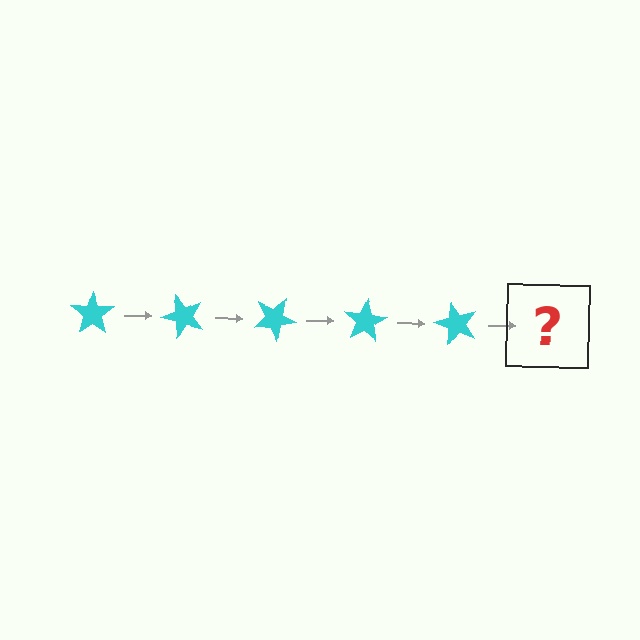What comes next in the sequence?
The next element should be a cyan star rotated 250 degrees.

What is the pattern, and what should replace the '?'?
The pattern is that the star rotates 50 degrees each step. The '?' should be a cyan star rotated 250 degrees.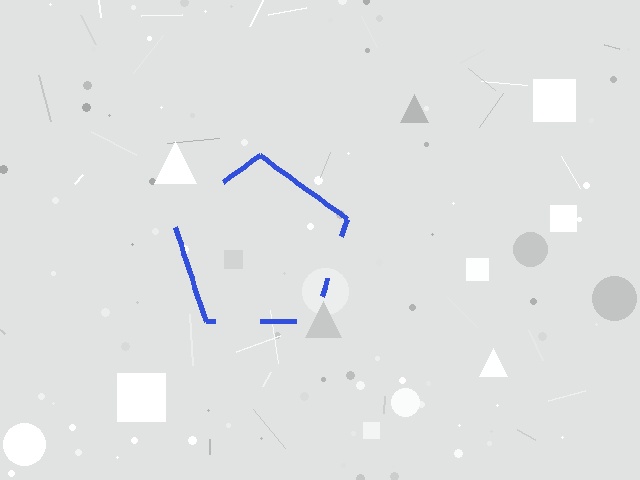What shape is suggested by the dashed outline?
The dashed outline suggests a pentagon.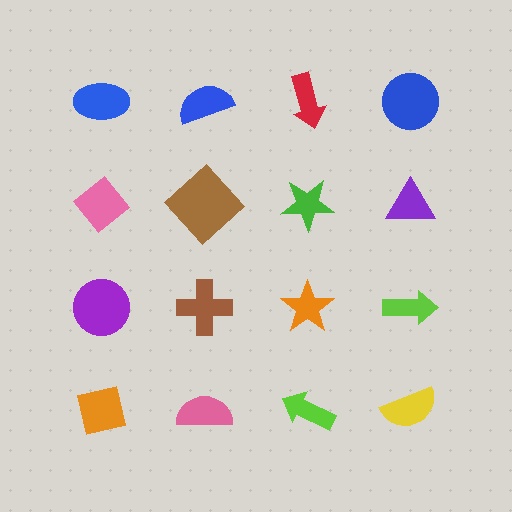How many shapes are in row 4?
4 shapes.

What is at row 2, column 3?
A green star.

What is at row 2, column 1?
A pink diamond.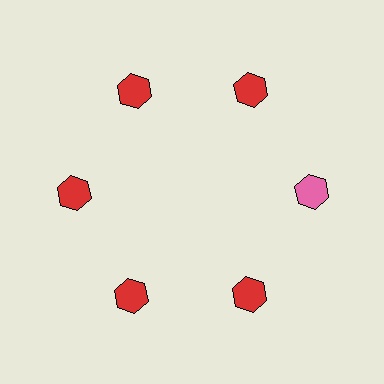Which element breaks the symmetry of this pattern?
The pink hexagon at roughly the 3 o'clock position breaks the symmetry. All other shapes are red hexagons.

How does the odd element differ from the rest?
It has a different color: pink instead of red.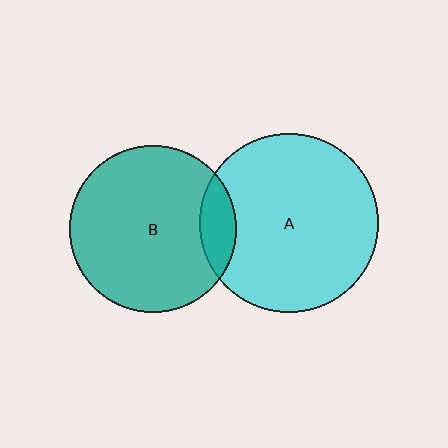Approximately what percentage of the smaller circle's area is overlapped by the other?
Approximately 10%.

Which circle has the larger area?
Circle A (cyan).